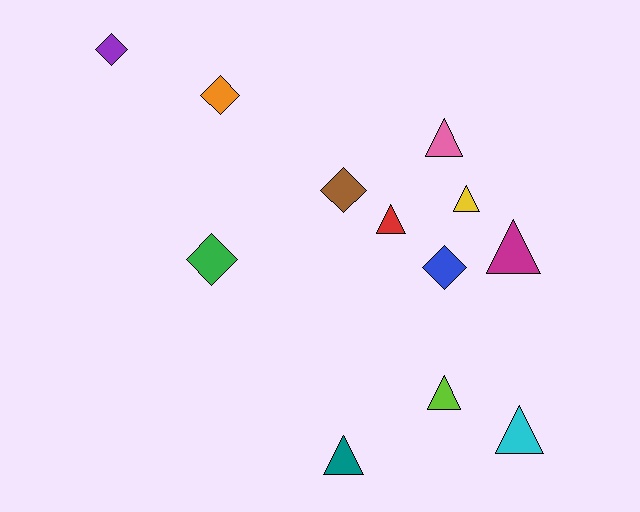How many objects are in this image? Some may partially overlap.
There are 12 objects.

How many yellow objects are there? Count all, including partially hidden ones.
There is 1 yellow object.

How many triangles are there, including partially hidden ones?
There are 7 triangles.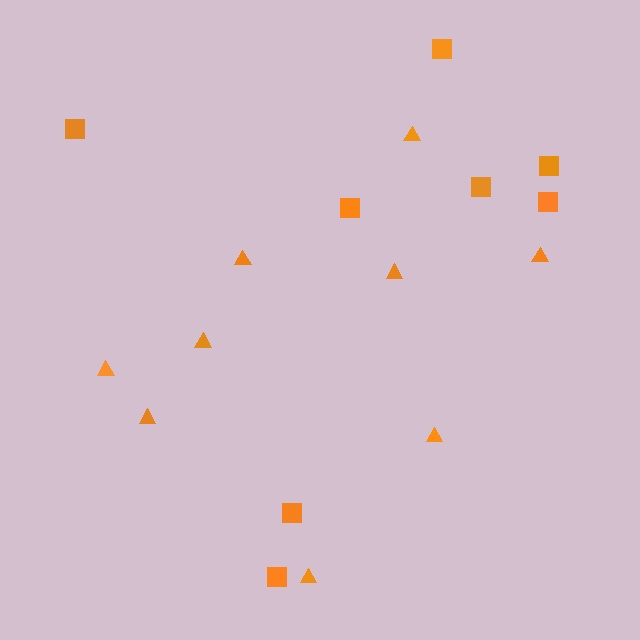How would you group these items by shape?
There are 2 groups: one group of triangles (9) and one group of squares (8).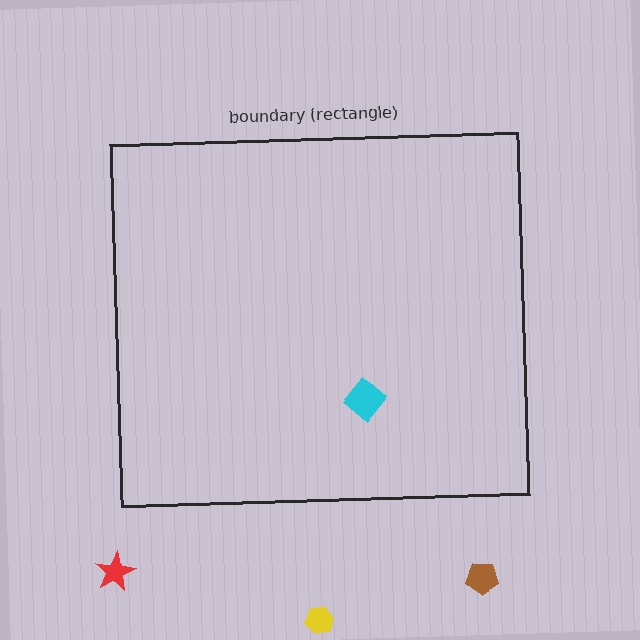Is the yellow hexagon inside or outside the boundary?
Outside.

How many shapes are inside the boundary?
1 inside, 3 outside.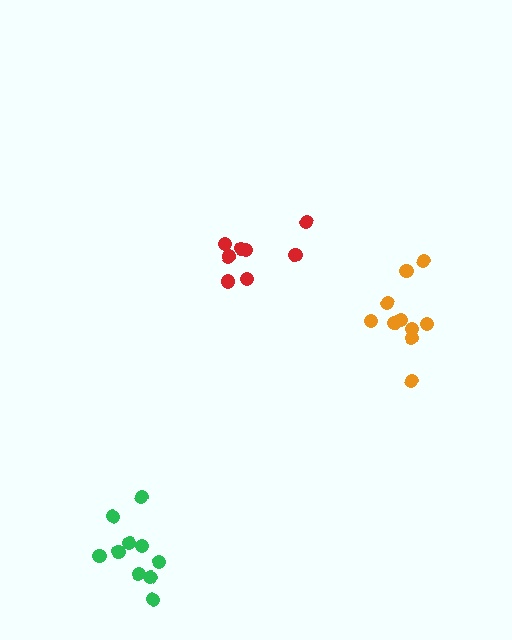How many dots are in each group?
Group 1: 10 dots, Group 2: 8 dots, Group 3: 10 dots (28 total).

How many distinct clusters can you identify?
There are 3 distinct clusters.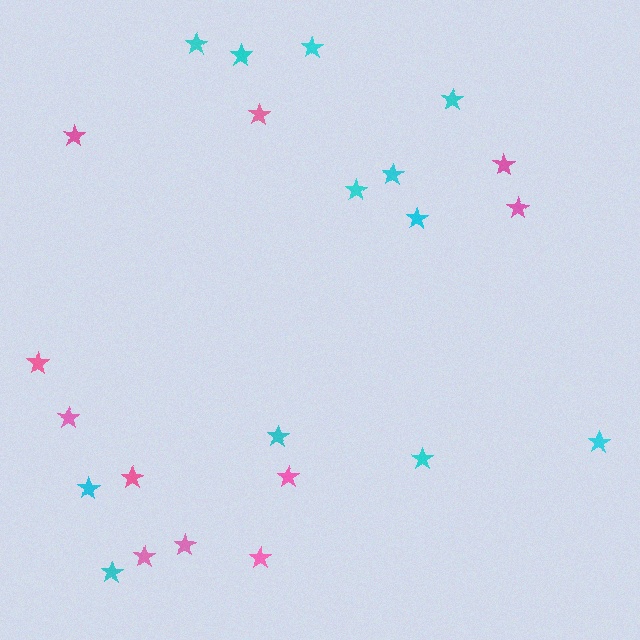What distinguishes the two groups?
There are 2 groups: one group of pink stars (11) and one group of cyan stars (12).